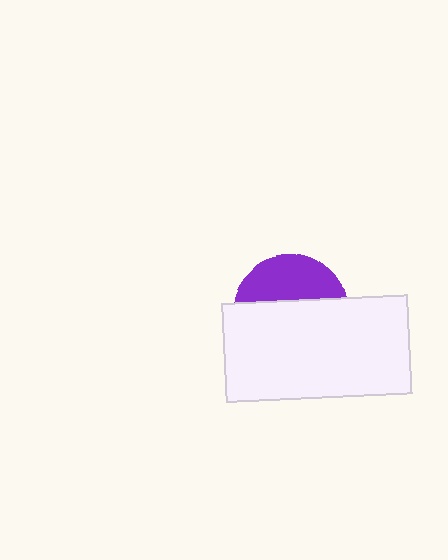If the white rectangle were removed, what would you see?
You would see the complete purple circle.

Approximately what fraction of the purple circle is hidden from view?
Roughly 63% of the purple circle is hidden behind the white rectangle.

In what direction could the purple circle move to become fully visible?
The purple circle could move up. That would shift it out from behind the white rectangle entirely.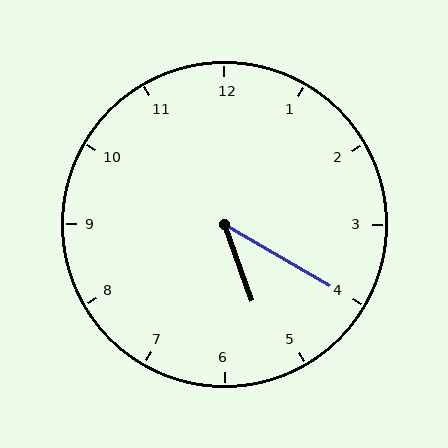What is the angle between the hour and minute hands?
Approximately 40 degrees.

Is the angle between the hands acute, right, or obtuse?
It is acute.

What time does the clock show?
5:20.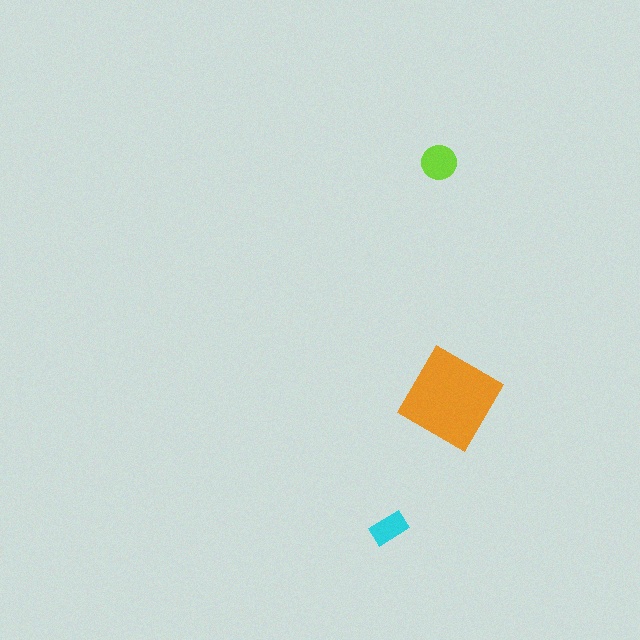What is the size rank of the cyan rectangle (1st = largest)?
3rd.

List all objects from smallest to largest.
The cyan rectangle, the lime circle, the orange diamond.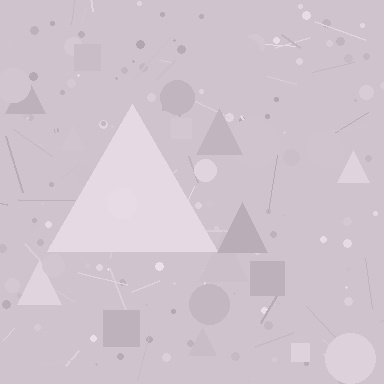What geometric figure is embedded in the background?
A triangle is embedded in the background.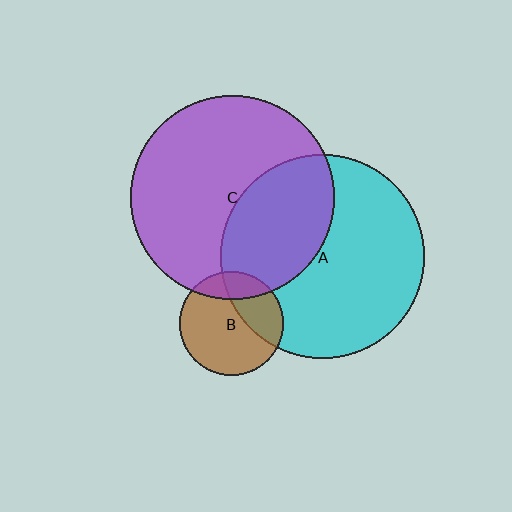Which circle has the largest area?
Circle C (purple).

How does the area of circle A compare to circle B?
Approximately 3.8 times.